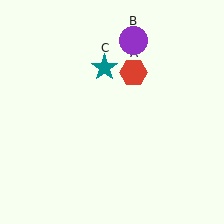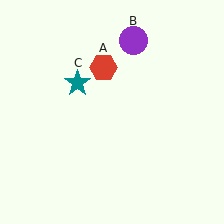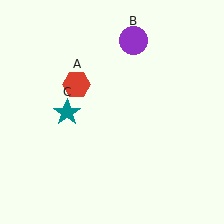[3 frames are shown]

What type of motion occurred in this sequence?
The red hexagon (object A), teal star (object C) rotated counterclockwise around the center of the scene.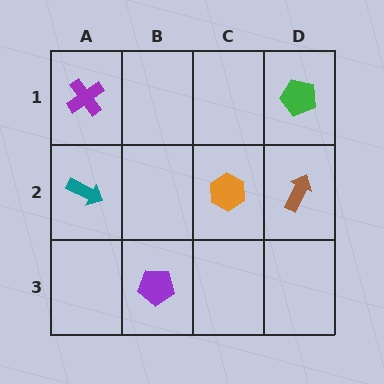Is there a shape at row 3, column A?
No, that cell is empty.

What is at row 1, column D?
A green pentagon.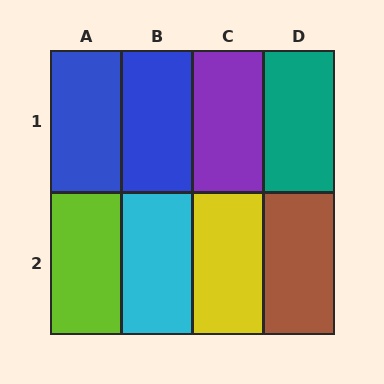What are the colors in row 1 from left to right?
Blue, blue, purple, teal.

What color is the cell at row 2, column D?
Brown.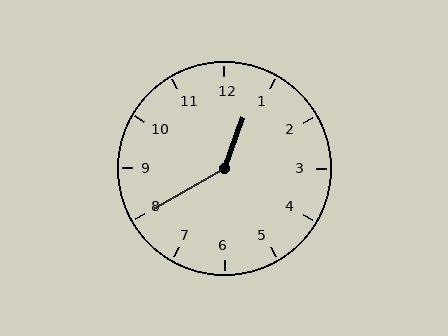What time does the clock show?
12:40.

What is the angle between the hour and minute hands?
Approximately 140 degrees.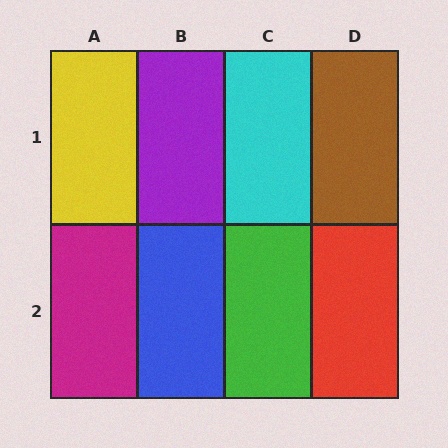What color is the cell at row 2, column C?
Green.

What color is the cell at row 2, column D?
Red.